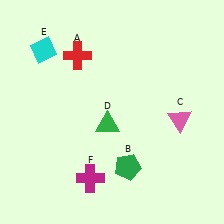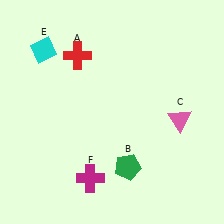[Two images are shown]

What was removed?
The green triangle (D) was removed in Image 2.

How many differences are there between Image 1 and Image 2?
There is 1 difference between the two images.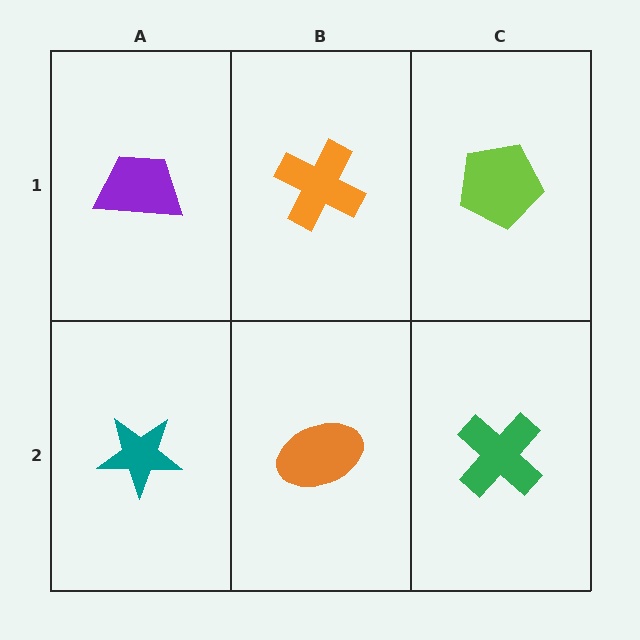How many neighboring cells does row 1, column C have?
2.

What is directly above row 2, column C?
A lime pentagon.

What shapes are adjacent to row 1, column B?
An orange ellipse (row 2, column B), a purple trapezoid (row 1, column A), a lime pentagon (row 1, column C).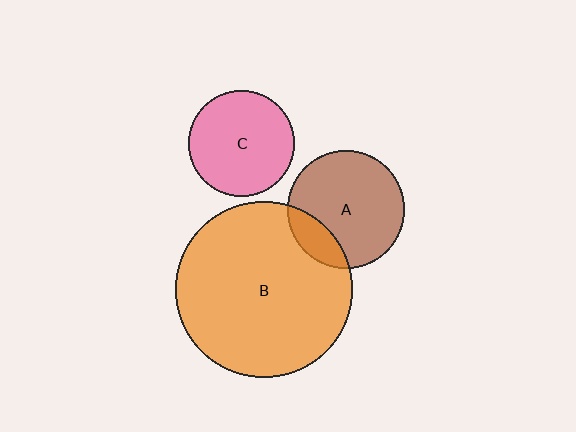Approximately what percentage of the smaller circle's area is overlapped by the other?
Approximately 20%.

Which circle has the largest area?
Circle B (orange).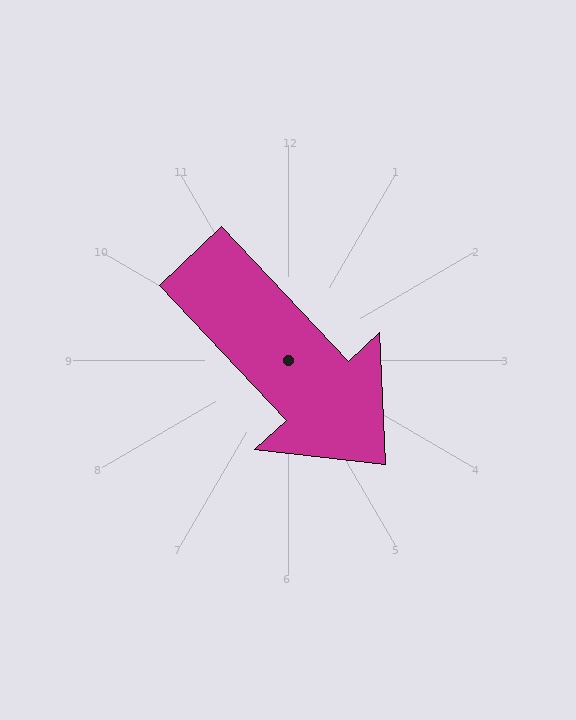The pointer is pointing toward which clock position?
Roughly 5 o'clock.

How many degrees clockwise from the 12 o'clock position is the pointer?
Approximately 137 degrees.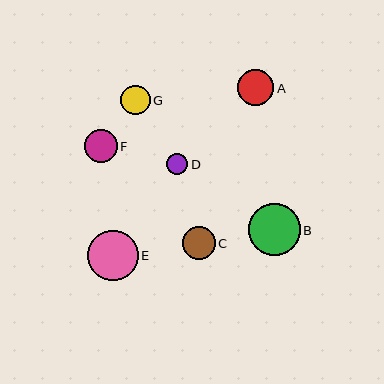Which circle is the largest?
Circle B is the largest with a size of approximately 51 pixels.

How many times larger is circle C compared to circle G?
Circle C is approximately 1.1 times the size of circle G.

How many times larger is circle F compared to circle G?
Circle F is approximately 1.1 times the size of circle G.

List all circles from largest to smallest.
From largest to smallest: B, E, A, C, F, G, D.